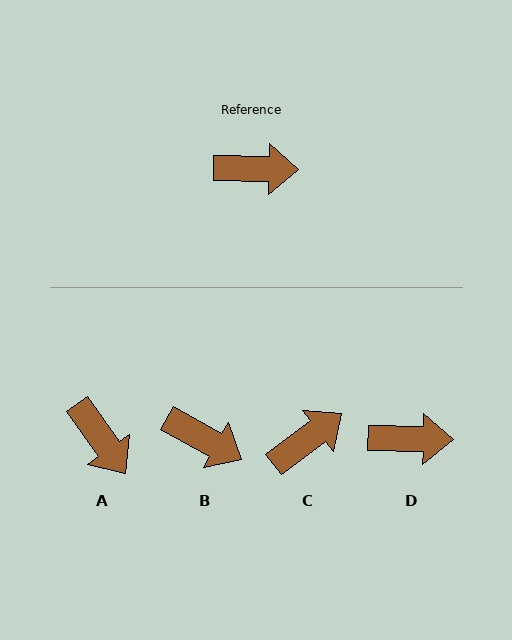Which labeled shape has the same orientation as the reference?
D.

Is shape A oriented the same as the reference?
No, it is off by about 54 degrees.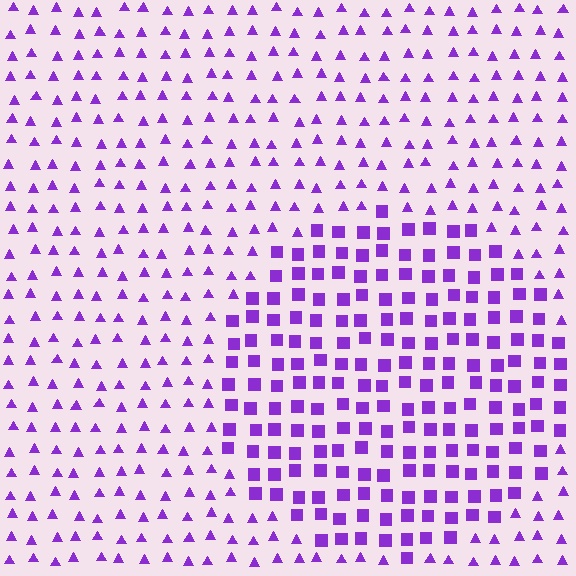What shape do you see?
I see a circle.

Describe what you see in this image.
The image is filled with small purple elements arranged in a uniform grid. A circle-shaped region contains squares, while the surrounding area contains triangles. The boundary is defined purely by the change in element shape.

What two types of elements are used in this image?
The image uses squares inside the circle region and triangles outside it.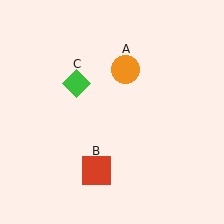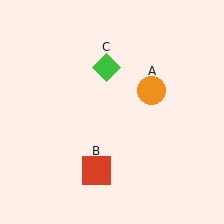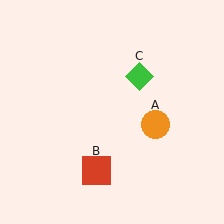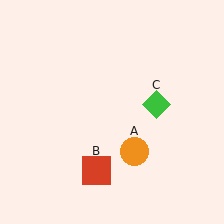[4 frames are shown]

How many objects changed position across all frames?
2 objects changed position: orange circle (object A), green diamond (object C).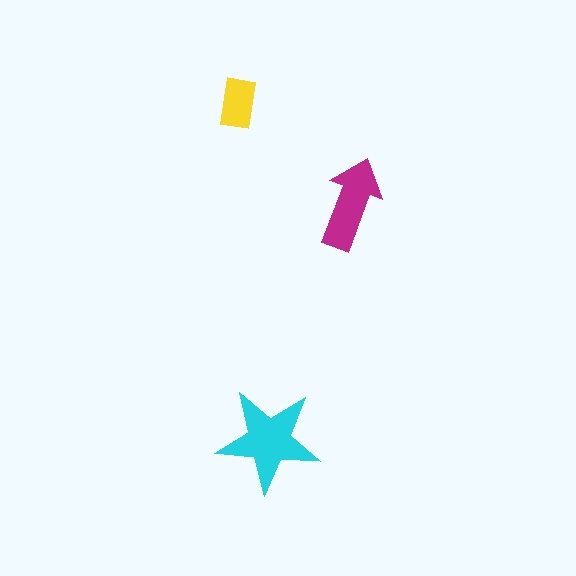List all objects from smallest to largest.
The yellow rectangle, the magenta arrow, the cyan star.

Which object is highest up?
The yellow rectangle is topmost.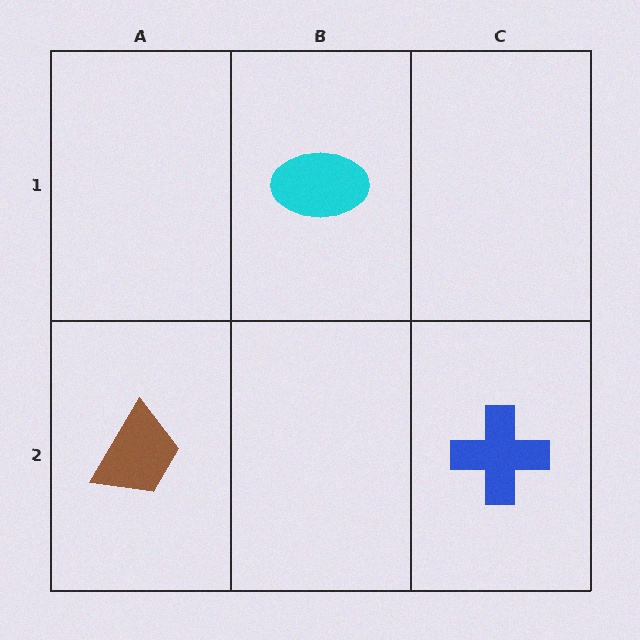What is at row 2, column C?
A blue cross.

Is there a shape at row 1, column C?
No, that cell is empty.